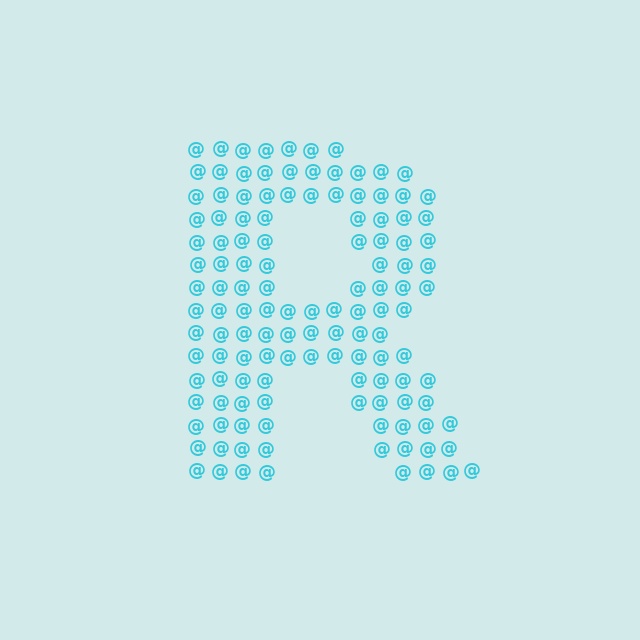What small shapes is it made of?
It is made of small at signs.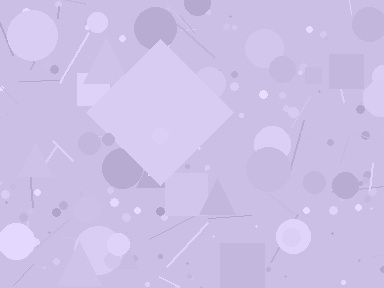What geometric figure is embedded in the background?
A diamond is embedded in the background.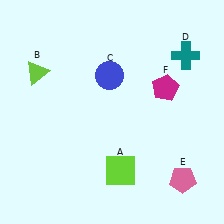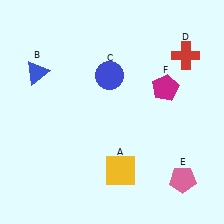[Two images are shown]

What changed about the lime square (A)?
In Image 1, A is lime. In Image 2, it changed to yellow.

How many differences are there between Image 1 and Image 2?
There are 3 differences between the two images.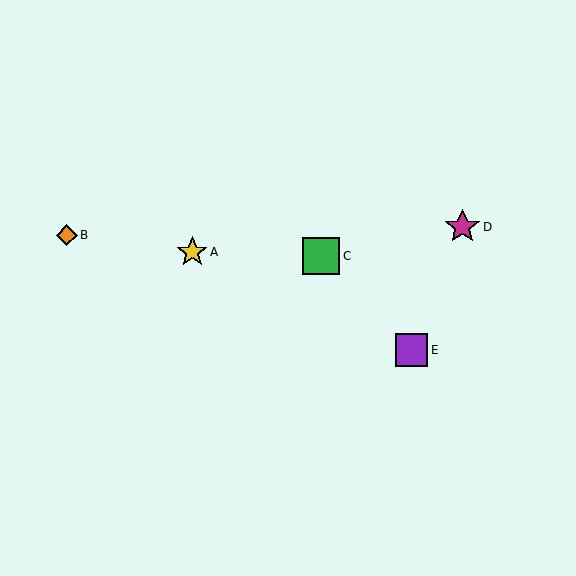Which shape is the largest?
The green square (labeled C) is the largest.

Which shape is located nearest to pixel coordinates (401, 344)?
The purple square (labeled E) at (412, 350) is nearest to that location.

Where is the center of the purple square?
The center of the purple square is at (412, 350).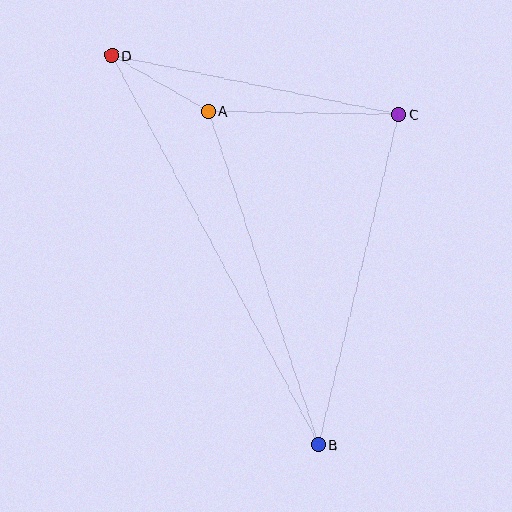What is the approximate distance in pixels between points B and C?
The distance between B and C is approximately 340 pixels.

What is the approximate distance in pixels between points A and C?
The distance between A and C is approximately 191 pixels.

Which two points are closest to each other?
Points A and D are closest to each other.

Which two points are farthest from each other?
Points B and D are farthest from each other.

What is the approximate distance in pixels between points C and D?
The distance between C and D is approximately 293 pixels.